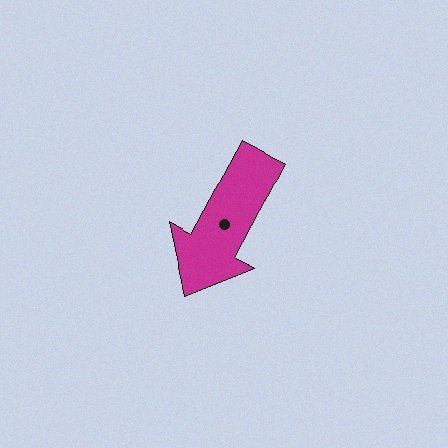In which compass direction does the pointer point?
Southwest.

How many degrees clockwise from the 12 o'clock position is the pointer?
Approximately 208 degrees.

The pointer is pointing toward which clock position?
Roughly 7 o'clock.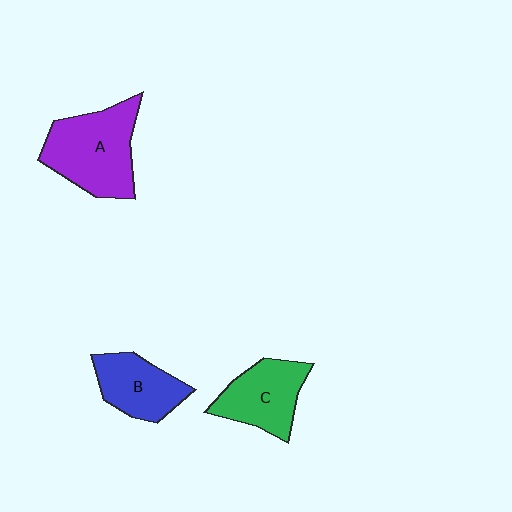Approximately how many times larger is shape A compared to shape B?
Approximately 1.5 times.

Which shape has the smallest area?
Shape B (blue).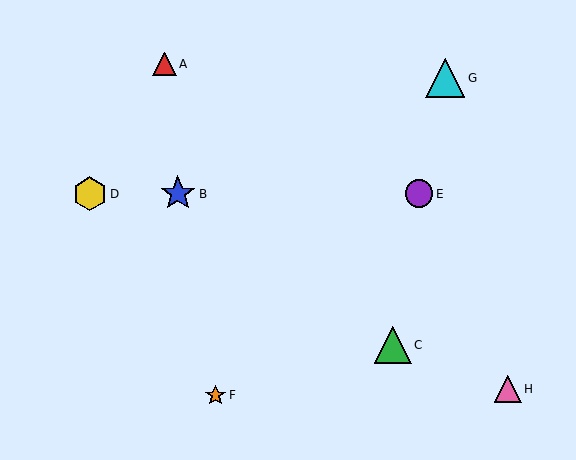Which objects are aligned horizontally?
Objects B, D, E are aligned horizontally.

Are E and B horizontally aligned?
Yes, both are at y≈194.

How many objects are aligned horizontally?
3 objects (B, D, E) are aligned horizontally.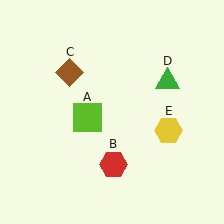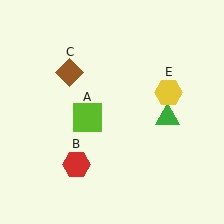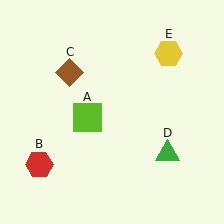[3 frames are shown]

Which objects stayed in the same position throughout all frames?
Lime square (object A) and brown diamond (object C) remained stationary.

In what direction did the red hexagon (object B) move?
The red hexagon (object B) moved left.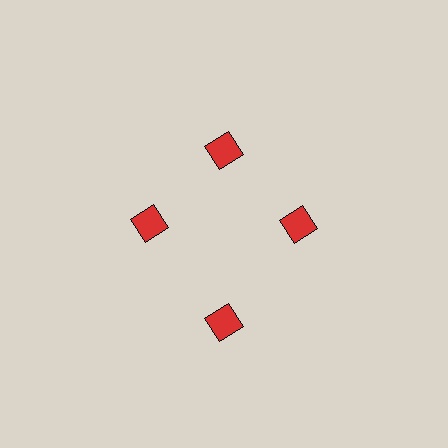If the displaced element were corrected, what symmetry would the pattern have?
It would have 4-fold rotational symmetry — the pattern would map onto itself every 90 degrees.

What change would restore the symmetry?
The symmetry would be restored by moving it inward, back onto the ring so that all 4 squares sit at equal angles and equal distance from the center.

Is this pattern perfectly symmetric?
No. The 4 red squares are arranged in a ring, but one element near the 6 o'clock position is pushed outward from the center, breaking the 4-fold rotational symmetry.